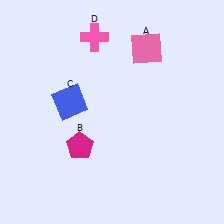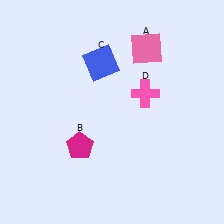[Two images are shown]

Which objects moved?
The objects that moved are: the blue square (C), the pink cross (D).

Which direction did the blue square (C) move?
The blue square (C) moved up.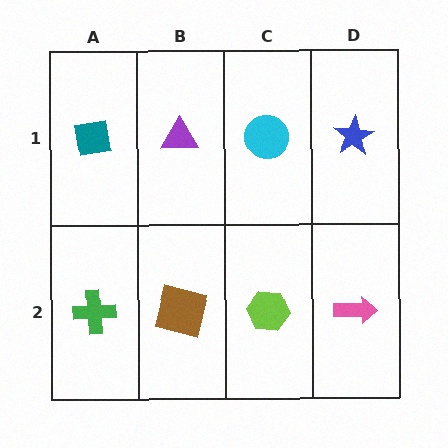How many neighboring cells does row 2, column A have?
2.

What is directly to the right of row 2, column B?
A lime hexagon.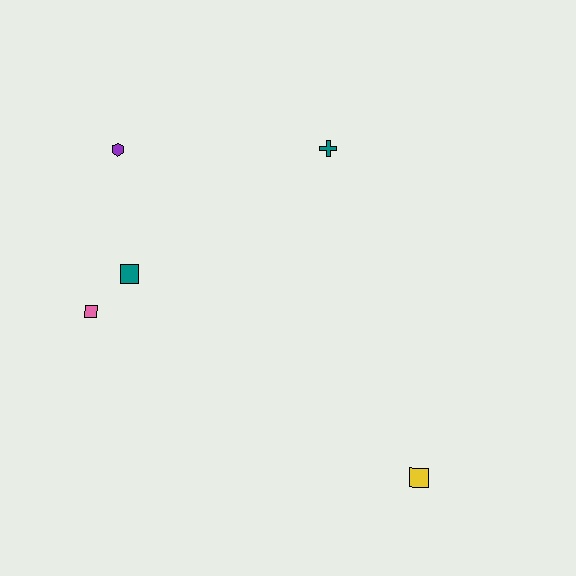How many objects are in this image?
There are 5 objects.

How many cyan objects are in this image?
There are no cyan objects.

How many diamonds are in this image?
There are no diamonds.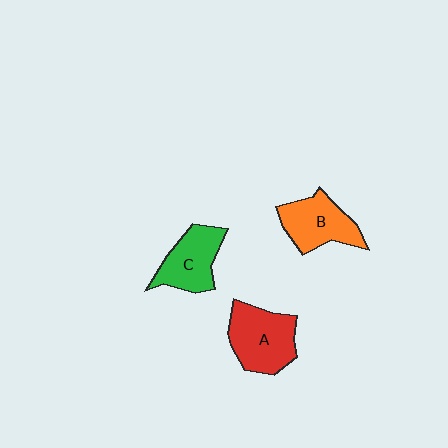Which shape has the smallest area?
Shape C (green).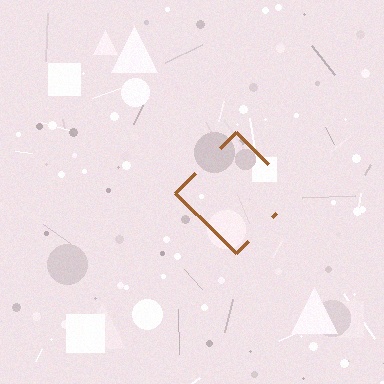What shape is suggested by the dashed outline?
The dashed outline suggests a diamond.